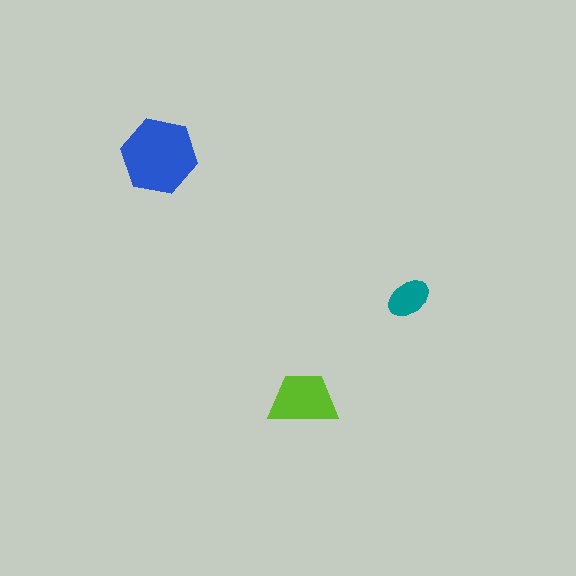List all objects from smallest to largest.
The teal ellipse, the lime trapezoid, the blue hexagon.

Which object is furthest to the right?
The teal ellipse is rightmost.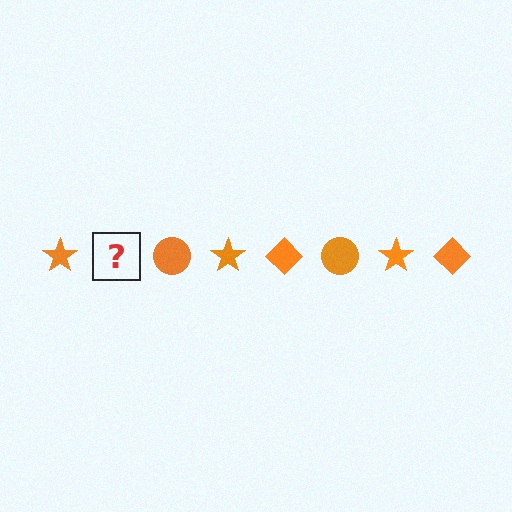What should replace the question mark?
The question mark should be replaced with an orange diamond.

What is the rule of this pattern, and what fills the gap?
The rule is that the pattern cycles through star, diamond, circle shapes in orange. The gap should be filled with an orange diamond.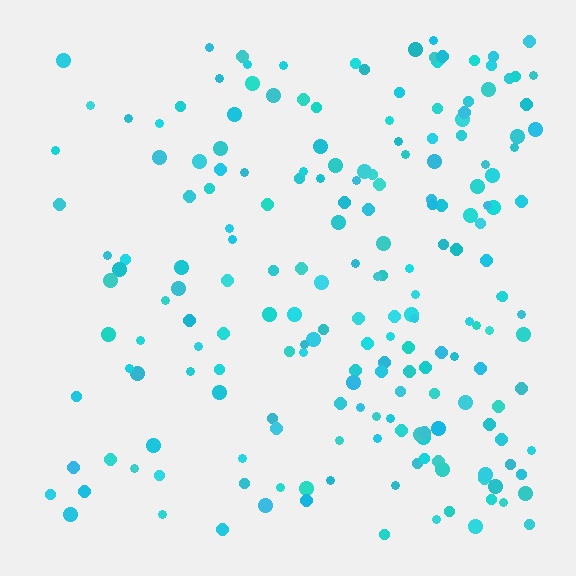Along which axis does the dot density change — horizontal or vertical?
Horizontal.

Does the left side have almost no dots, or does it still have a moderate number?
Still a moderate number, just noticeably fewer than the right.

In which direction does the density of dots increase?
From left to right, with the right side densest.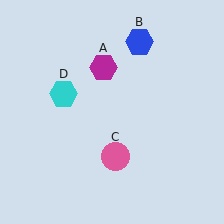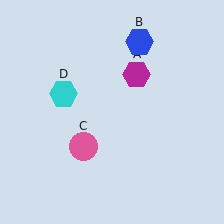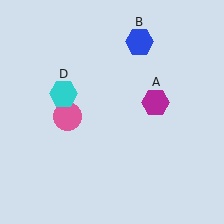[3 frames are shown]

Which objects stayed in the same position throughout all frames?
Blue hexagon (object B) and cyan hexagon (object D) remained stationary.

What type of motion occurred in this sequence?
The magenta hexagon (object A), pink circle (object C) rotated clockwise around the center of the scene.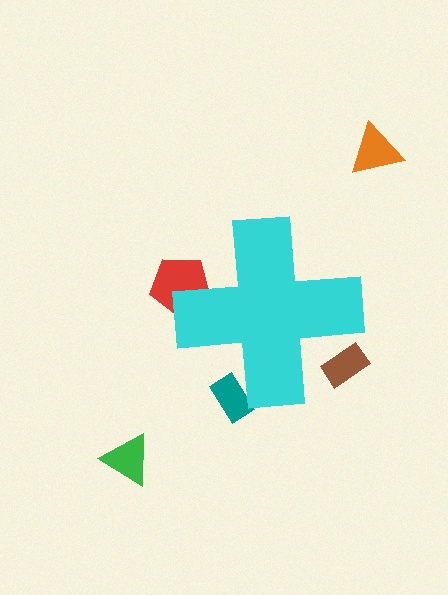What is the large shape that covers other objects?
A cyan cross.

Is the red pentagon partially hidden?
Yes, the red pentagon is partially hidden behind the cyan cross.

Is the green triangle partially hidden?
No, the green triangle is fully visible.